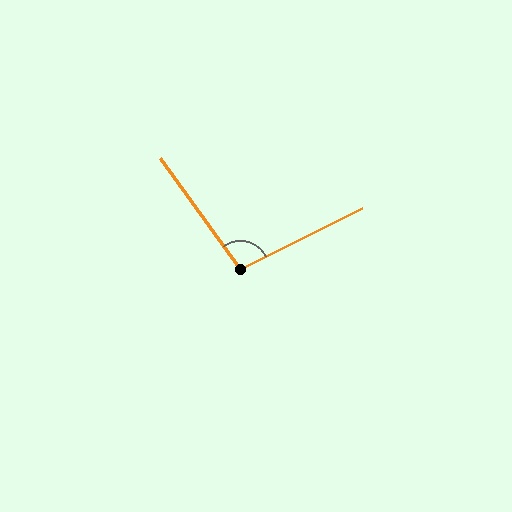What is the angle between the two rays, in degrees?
Approximately 99 degrees.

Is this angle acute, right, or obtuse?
It is obtuse.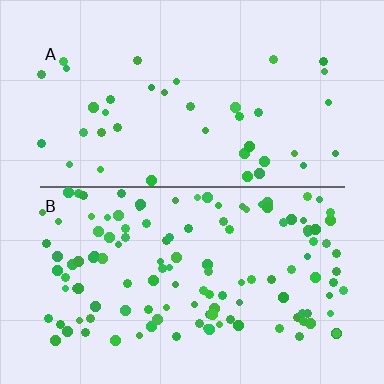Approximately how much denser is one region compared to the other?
Approximately 3.2× — region B over region A.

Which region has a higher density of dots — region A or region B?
B (the bottom).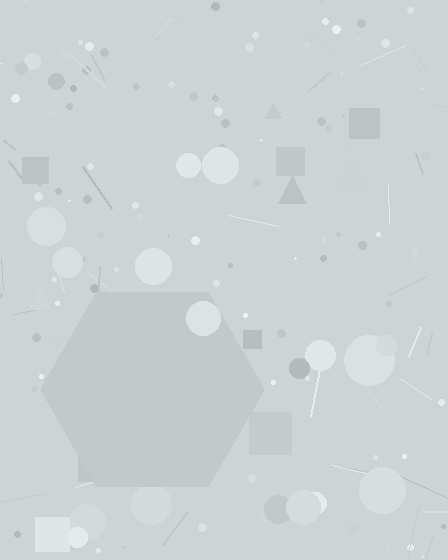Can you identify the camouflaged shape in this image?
The camouflaged shape is a hexagon.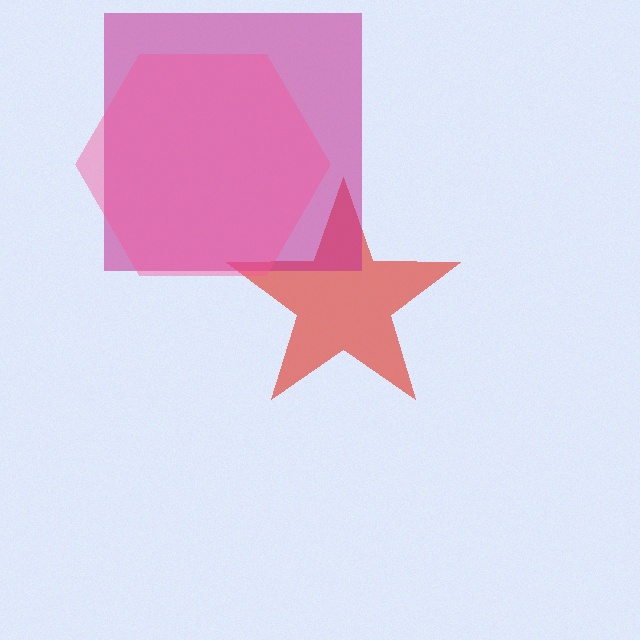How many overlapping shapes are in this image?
There are 3 overlapping shapes in the image.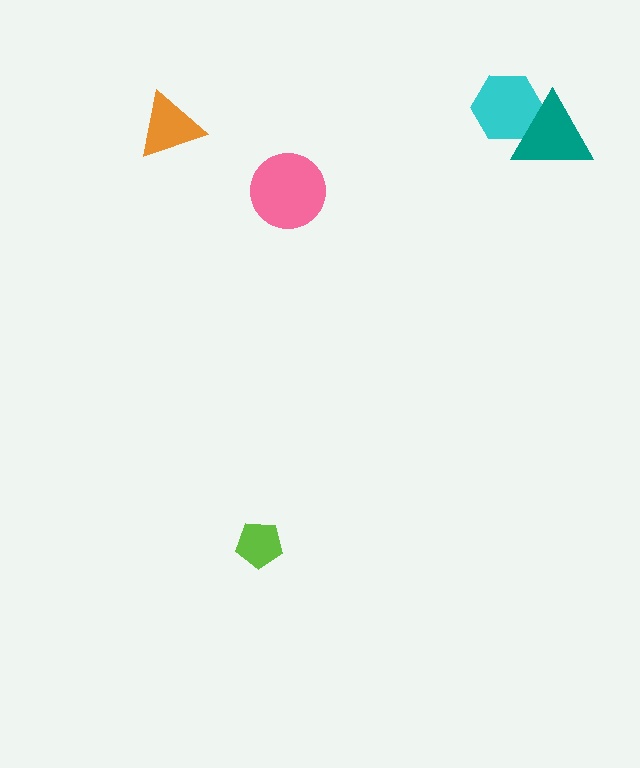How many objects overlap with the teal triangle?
1 object overlaps with the teal triangle.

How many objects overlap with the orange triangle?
0 objects overlap with the orange triangle.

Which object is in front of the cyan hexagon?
The teal triangle is in front of the cyan hexagon.